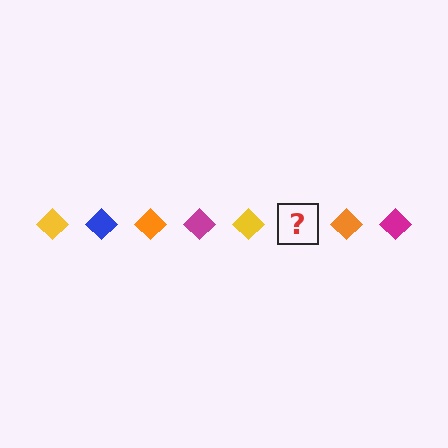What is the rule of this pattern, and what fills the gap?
The rule is that the pattern cycles through yellow, blue, orange, magenta diamonds. The gap should be filled with a blue diamond.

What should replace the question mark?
The question mark should be replaced with a blue diamond.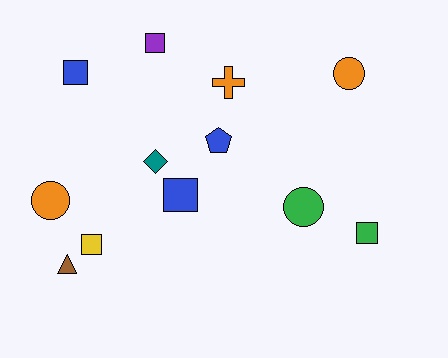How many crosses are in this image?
There is 1 cross.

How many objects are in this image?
There are 12 objects.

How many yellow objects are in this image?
There is 1 yellow object.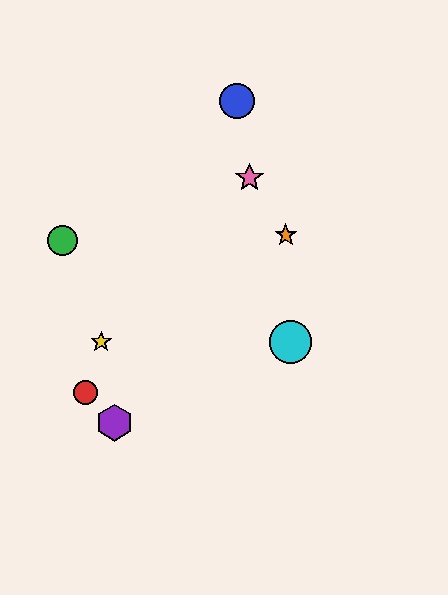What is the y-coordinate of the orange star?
The orange star is at y≈235.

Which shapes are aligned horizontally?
The yellow star, the cyan circle are aligned horizontally.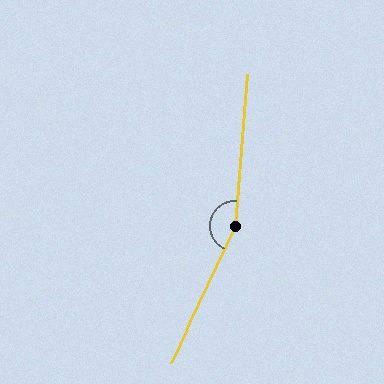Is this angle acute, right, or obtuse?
It is obtuse.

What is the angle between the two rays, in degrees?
Approximately 160 degrees.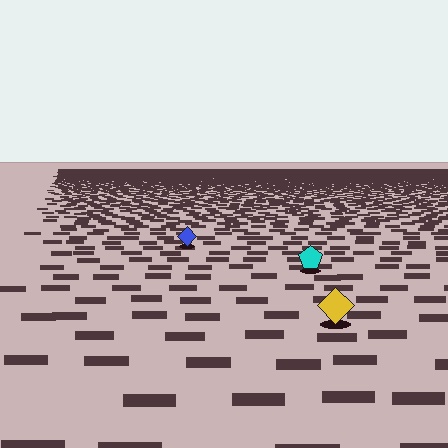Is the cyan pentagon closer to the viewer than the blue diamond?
Yes. The cyan pentagon is closer — you can tell from the texture gradient: the ground texture is coarser near it.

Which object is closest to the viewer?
The yellow diamond is closest. The texture marks near it are larger and more spread out.